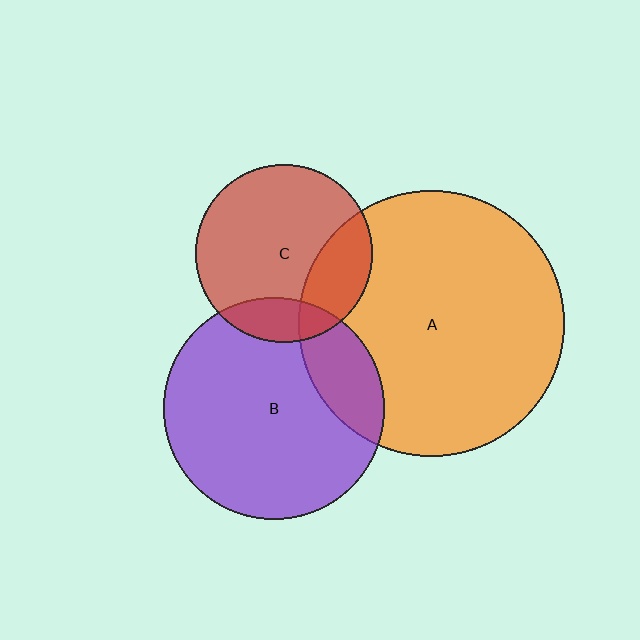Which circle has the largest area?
Circle A (orange).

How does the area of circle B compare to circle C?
Approximately 1.6 times.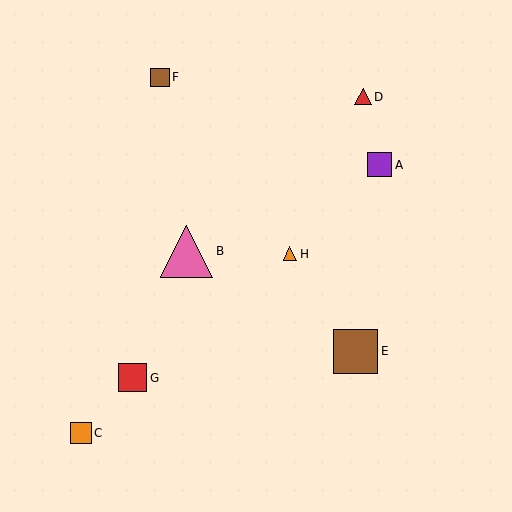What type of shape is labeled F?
Shape F is a brown square.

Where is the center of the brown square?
The center of the brown square is at (356, 351).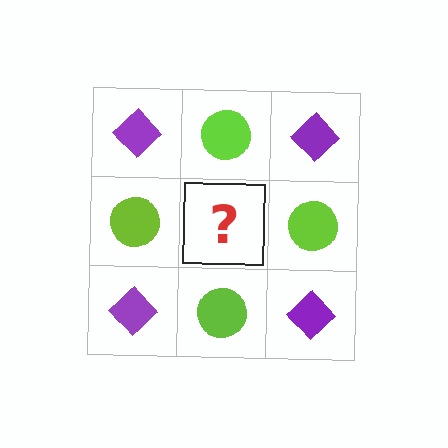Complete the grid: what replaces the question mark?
The question mark should be replaced with a purple diamond.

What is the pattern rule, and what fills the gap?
The rule is that it alternates purple diamond and lime circle in a checkerboard pattern. The gap should be filled with a purple diamond.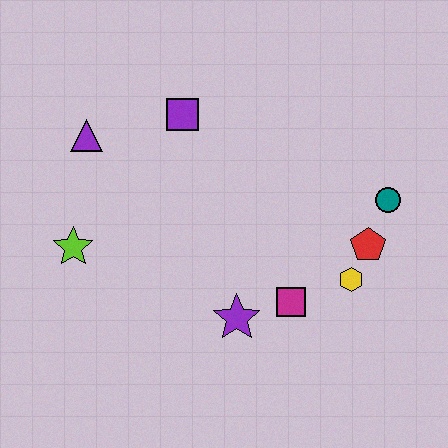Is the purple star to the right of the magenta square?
No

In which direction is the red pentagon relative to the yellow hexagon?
The red pentagon is above the yellow hexagon.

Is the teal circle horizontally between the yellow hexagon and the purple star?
No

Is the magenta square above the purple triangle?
No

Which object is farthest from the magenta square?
The purple triangle is farthest from the magenta square.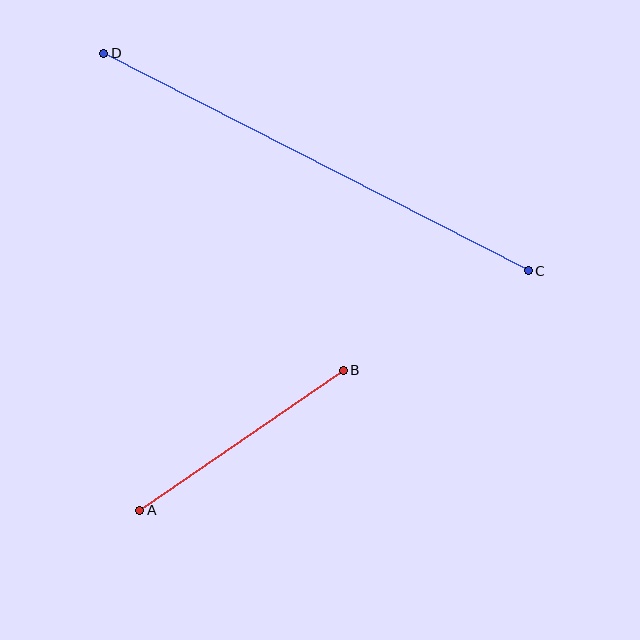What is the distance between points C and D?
The distance is approximately 477 pixels.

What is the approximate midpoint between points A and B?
The midpoint is at approximately (242, 440) pixels.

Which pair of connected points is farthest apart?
Points C and D are farthest apart.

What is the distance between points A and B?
The distance is approximately 247 pixels.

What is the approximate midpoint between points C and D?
The midpoint is at approximately (316, 162) pixels.